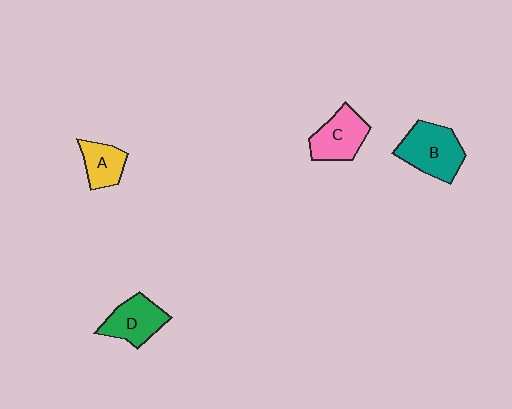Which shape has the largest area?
Shape B (teal).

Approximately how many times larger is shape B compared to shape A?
Approximately 1.7 times.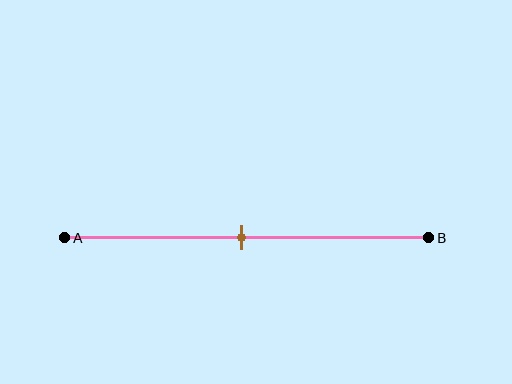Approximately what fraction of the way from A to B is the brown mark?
The brown mark is approximately 50% of the way from A to B.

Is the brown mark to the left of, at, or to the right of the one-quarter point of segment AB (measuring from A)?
The brown mark is to the right of the one-quarter point of segment AB.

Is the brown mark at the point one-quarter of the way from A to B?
No, the mark is at about 50% from A, not at the 25% one-quarter point.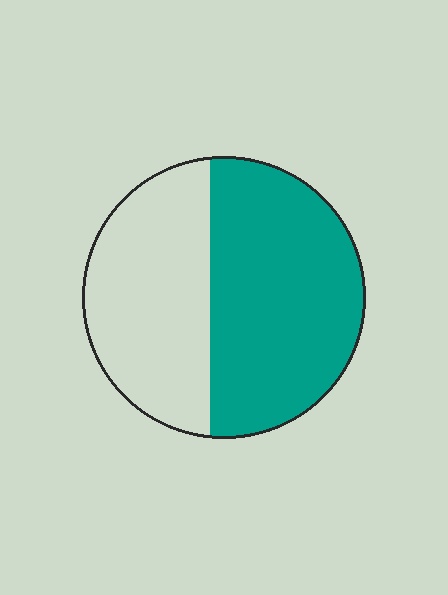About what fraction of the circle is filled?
About three fifths (3/5).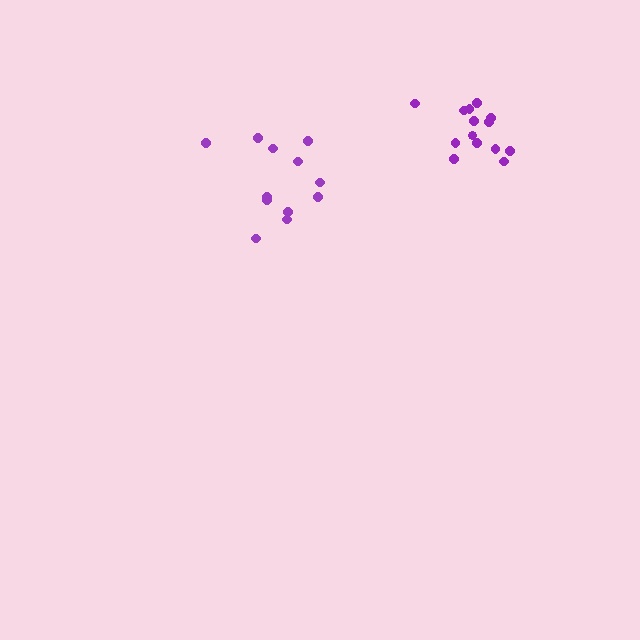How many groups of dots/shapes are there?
There are 2 groups.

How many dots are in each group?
Group 1: 12 dots, Group 2: 14 dots (26 total).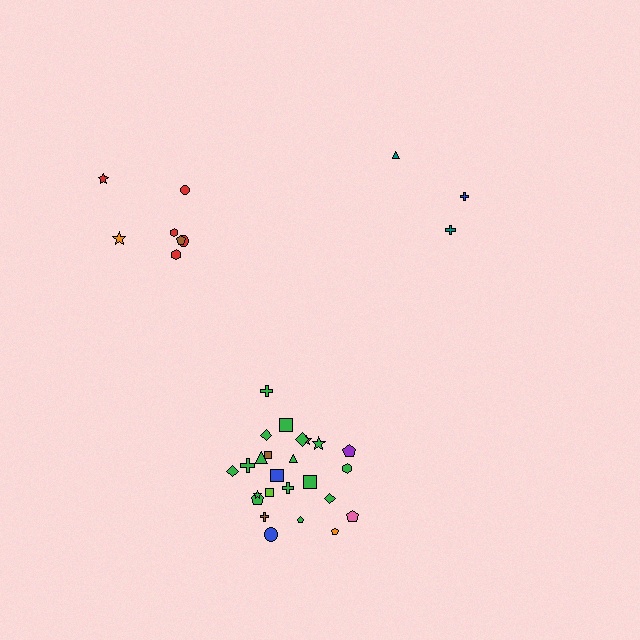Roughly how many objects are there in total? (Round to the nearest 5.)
Roughly 35 objects in total.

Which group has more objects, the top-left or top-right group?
The top-left group.